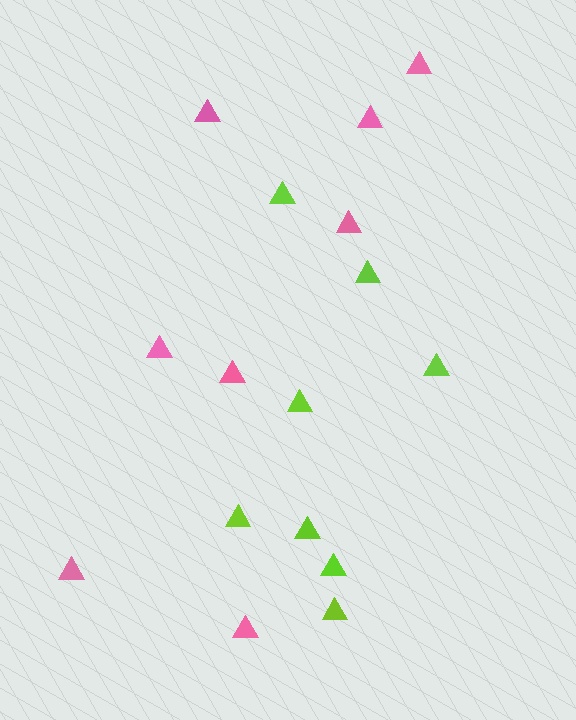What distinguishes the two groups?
There are 2 groups: one group of pink triangles (8) and one group of lime triangles (8).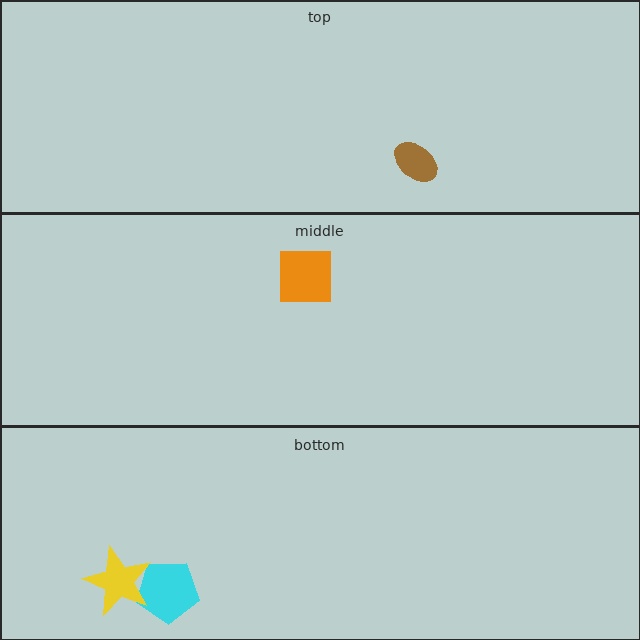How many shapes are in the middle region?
1.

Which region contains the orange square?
The middle region.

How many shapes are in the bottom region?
2.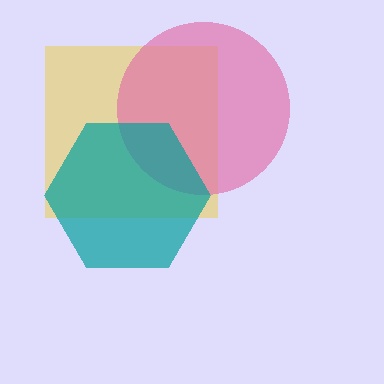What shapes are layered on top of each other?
The layered shapes are: a yellow square, a pink circle, a teal hexagon.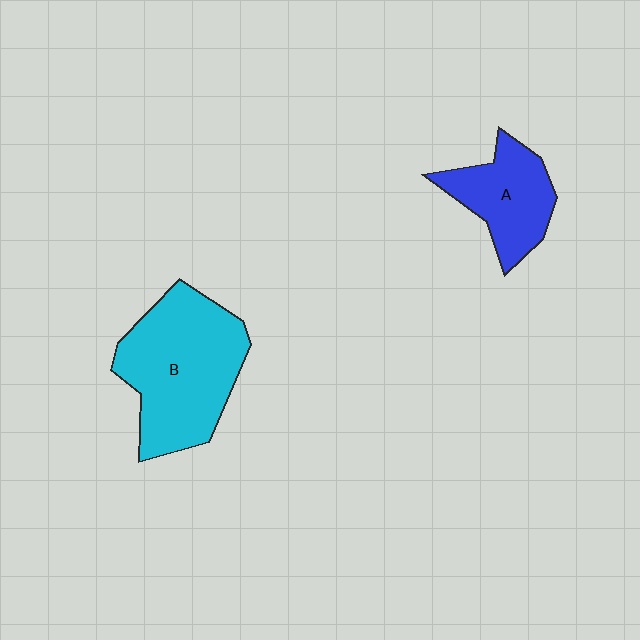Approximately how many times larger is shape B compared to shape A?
Approximately 1.8 times.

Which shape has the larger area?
Shape B (cyan).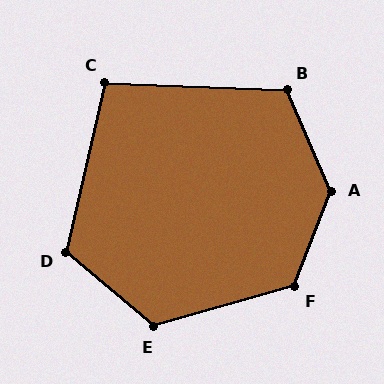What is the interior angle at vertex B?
Approximately 116 degrees (obtuse).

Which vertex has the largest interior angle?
A, at approximately 135 degrees.